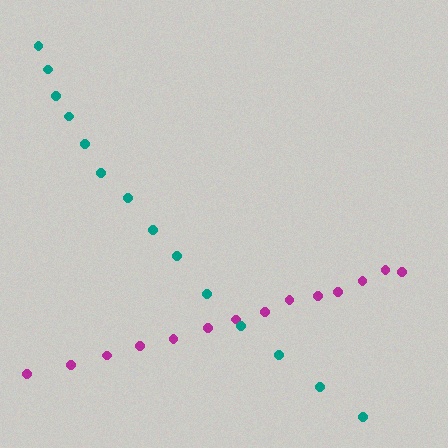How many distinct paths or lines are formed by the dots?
There are 2 distinct paths.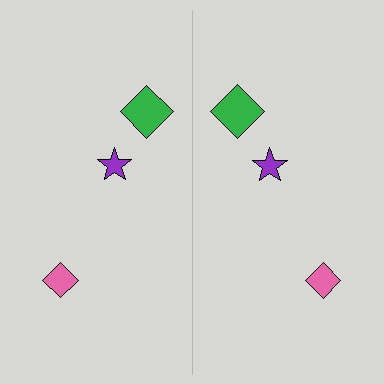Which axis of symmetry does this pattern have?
The pattern has a vertical axis of symmetry running through the center of the image.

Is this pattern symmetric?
Yes, this pattern has bilateral (reflection) symmetry.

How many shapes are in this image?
There are 6 shapes in this image.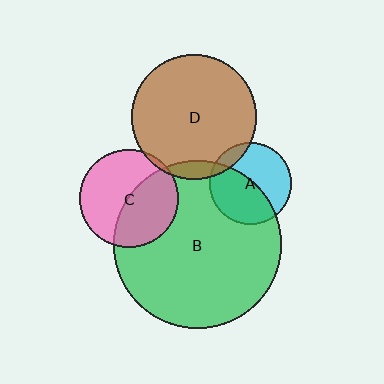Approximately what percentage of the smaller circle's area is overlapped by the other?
Approximately 50%.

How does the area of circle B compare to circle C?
Approximately 2.9 times.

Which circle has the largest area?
Circle B (green).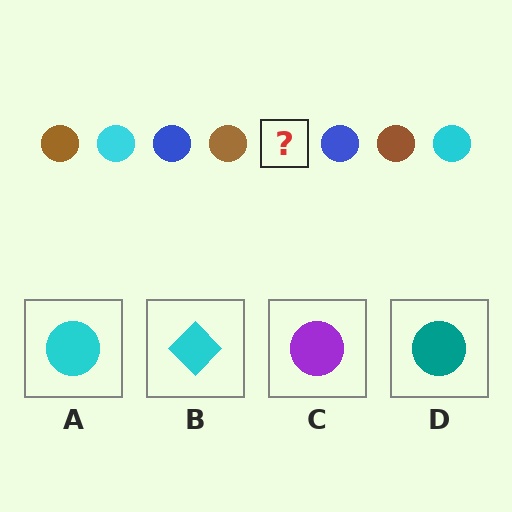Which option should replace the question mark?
Option A.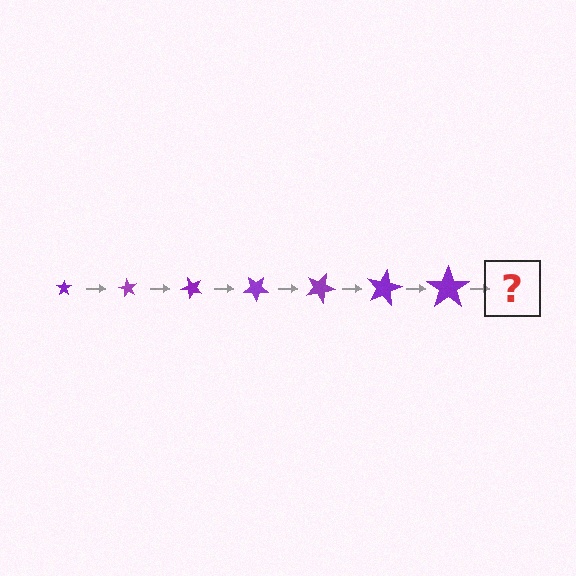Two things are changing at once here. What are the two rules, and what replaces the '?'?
The two rules are that the star grows larger each step and it rotates 60 degrees each step. The '?' should be a star, larger than the previous one and rotated 420 degrees from the start.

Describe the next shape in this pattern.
It should be a star, larger than the previous one and rotated 420 degrees from the start.